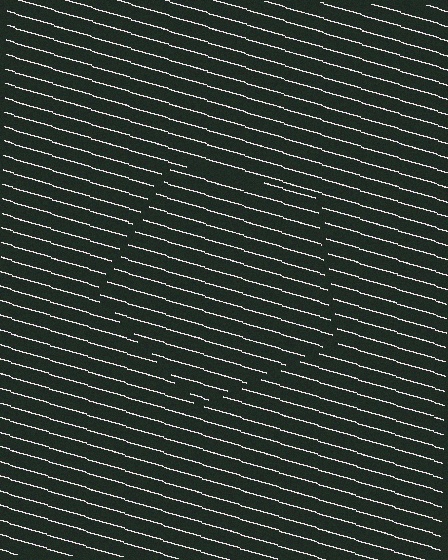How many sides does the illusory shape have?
5 sides — the line-ends trace a pentagon.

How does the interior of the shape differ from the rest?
The interior of the shape contains the same grating, shifted by half a period — the contour is defined by the phase discontinuity where line-ends from the inner and outer gratings abut.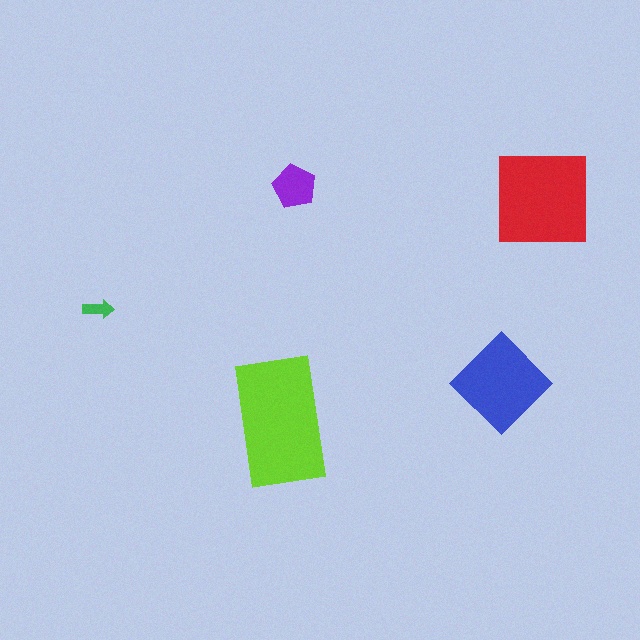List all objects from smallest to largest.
The green arrow, the purple pentagon, the blue diamond, the red square, the lime rectangle.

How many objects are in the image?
There are 5 objects in the image.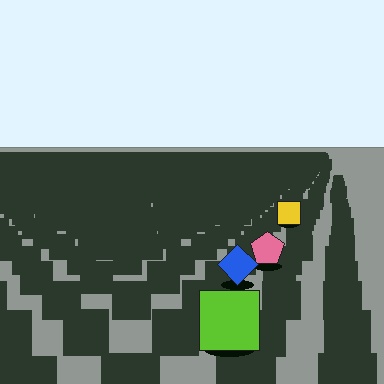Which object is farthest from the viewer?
The yellow square is farthest from the viewer. It appears smaller and the ground texture around it is denser.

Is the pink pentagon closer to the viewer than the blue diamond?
No. The blue diamond is closer — you can tell from the texture gradient: the ground texture is coarser near it.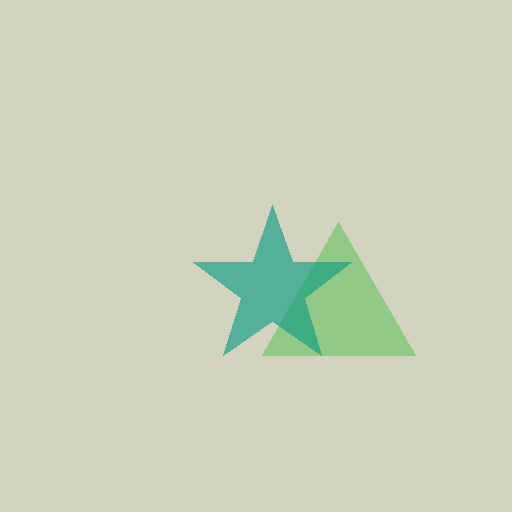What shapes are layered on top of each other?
The layered shapes are: a green triangle, a teal star.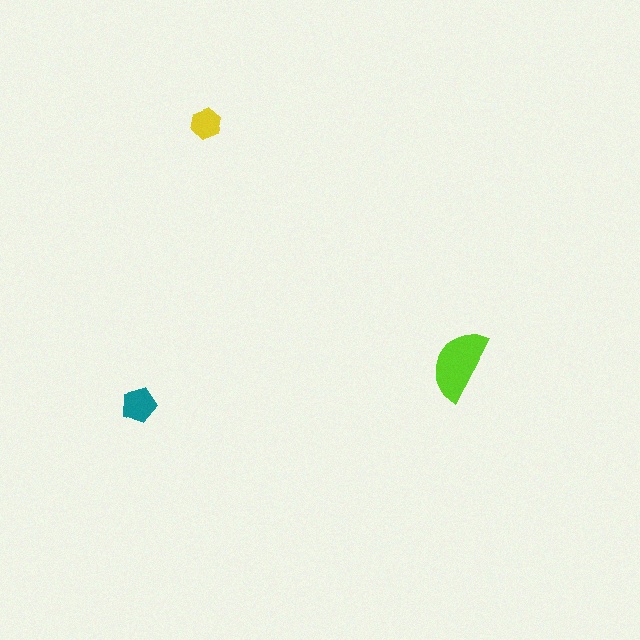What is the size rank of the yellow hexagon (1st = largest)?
3rd.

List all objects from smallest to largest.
The yellow hexagon, the teal pentagon, the lime semicircle.